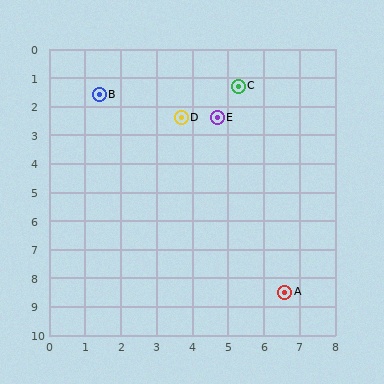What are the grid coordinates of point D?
Point D is at approximately (3.7, 2.4).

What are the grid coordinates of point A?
Point A is at approximately (6.6, 8.5).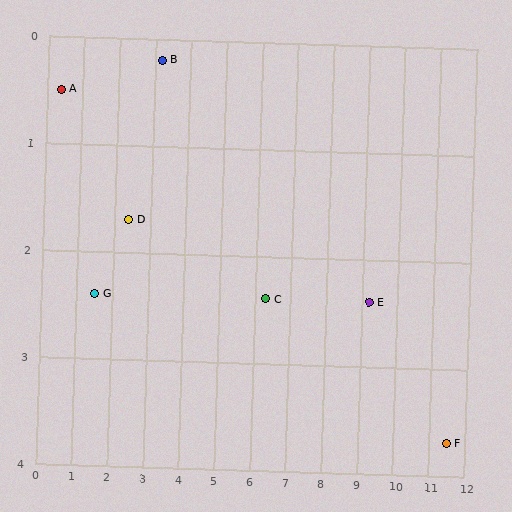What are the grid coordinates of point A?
Point A is at approximately (0.4, 0.5).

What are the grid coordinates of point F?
Point F is at approximately (11.5, 3.7).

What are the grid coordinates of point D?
Point D is at approximately (2.4, 1.7).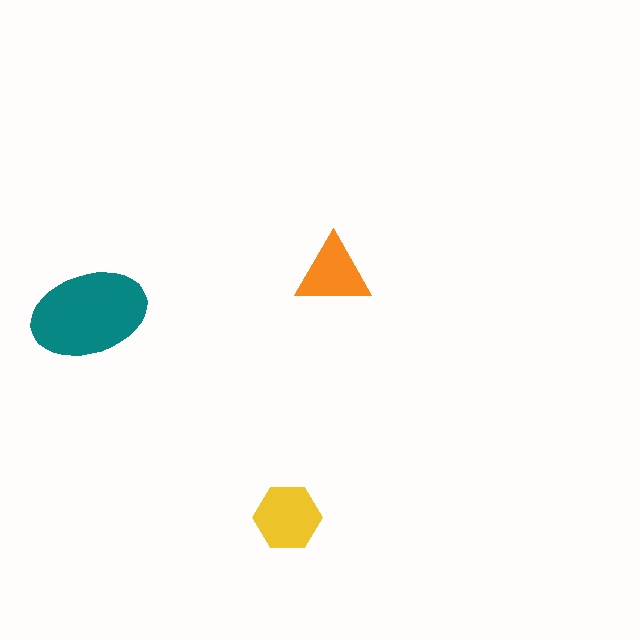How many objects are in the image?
There are 3 objects in the image.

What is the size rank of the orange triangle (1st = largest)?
3rd.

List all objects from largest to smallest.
The teal ellipse, the yellow hexagon, the orange triangle.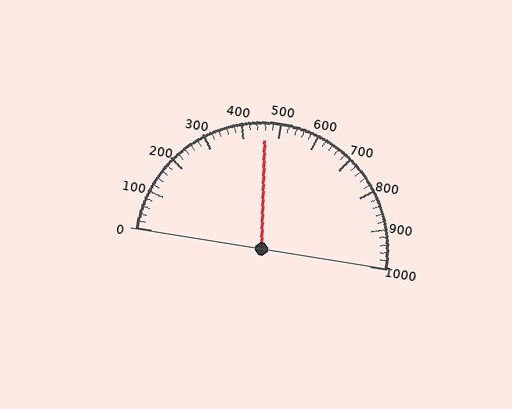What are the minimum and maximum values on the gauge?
The gauge ranges from 0 to 1000.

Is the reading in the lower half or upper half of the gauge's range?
The reading is in the lower half of the range (0 to 1000).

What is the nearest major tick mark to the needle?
The nearest major tick mark is 500.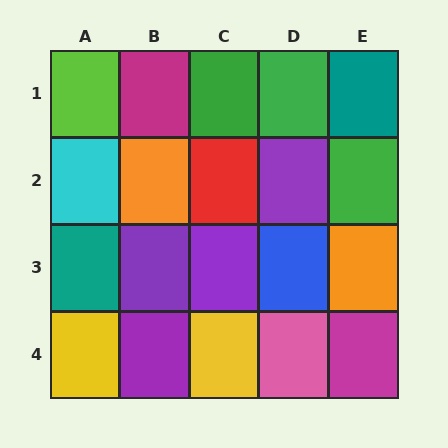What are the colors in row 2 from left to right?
Cyan, orange, red, purple, green.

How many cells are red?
1 cell is red.